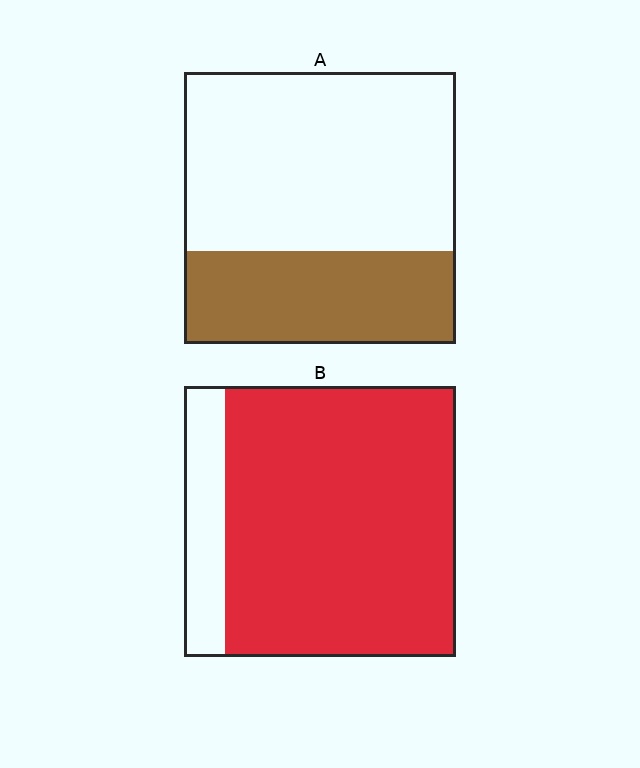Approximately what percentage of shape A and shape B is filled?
A is approximately 35% and B is approximately 85%.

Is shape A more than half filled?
No.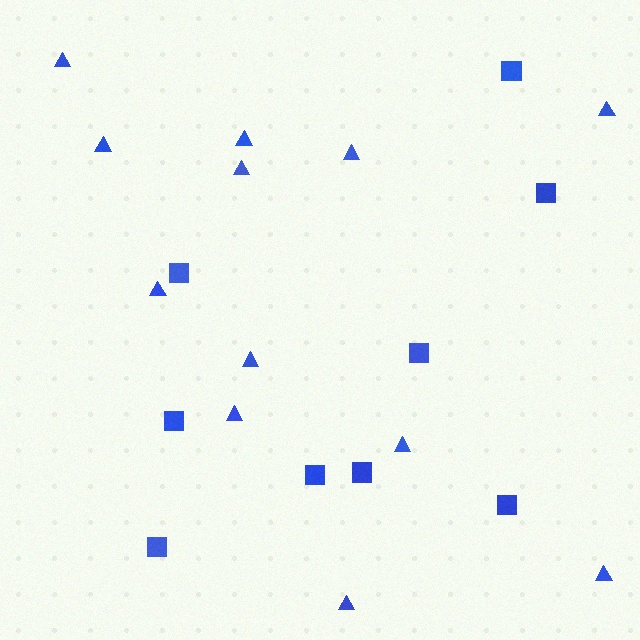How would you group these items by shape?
There are 2 groups: one group of triangles (12) and one group of squares (9).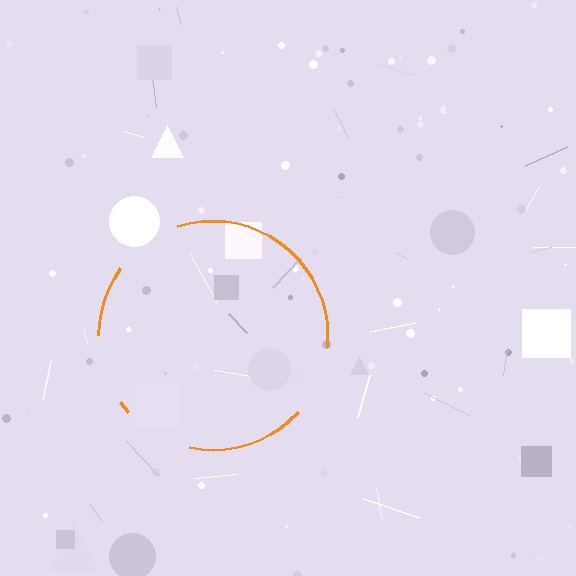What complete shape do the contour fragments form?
The contour fragments form a circle.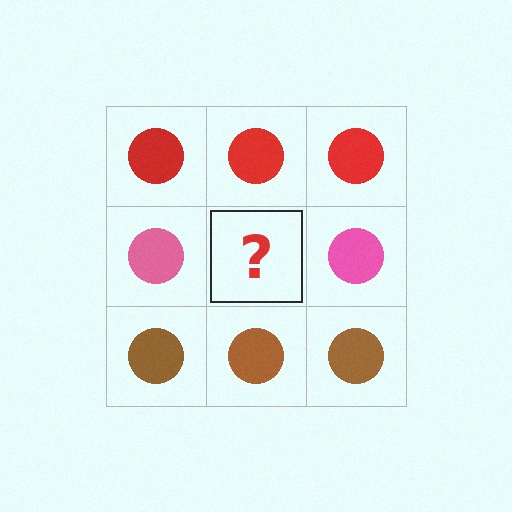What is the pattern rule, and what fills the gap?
The rule is that each row has a consistent color. The gap should be filled with a pink circle.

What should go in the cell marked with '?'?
The missing cell should contain a pink circle.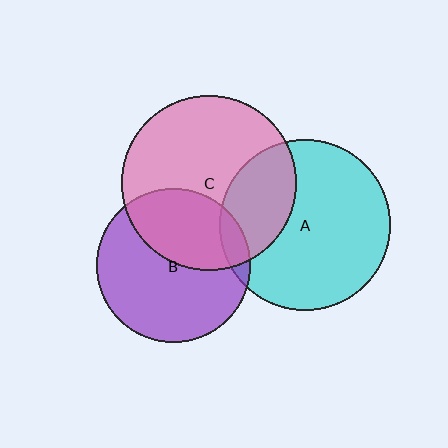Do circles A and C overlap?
Yes.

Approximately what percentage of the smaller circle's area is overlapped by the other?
Approximately 30%.